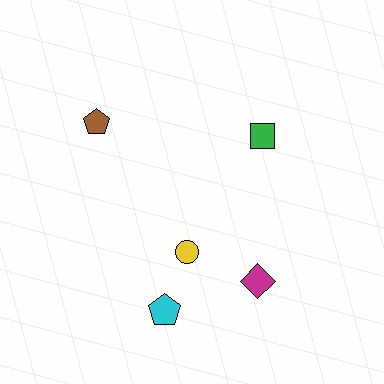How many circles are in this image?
There is 1 circle.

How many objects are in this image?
There are 5 objects.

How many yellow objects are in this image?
There is 1 yellow object.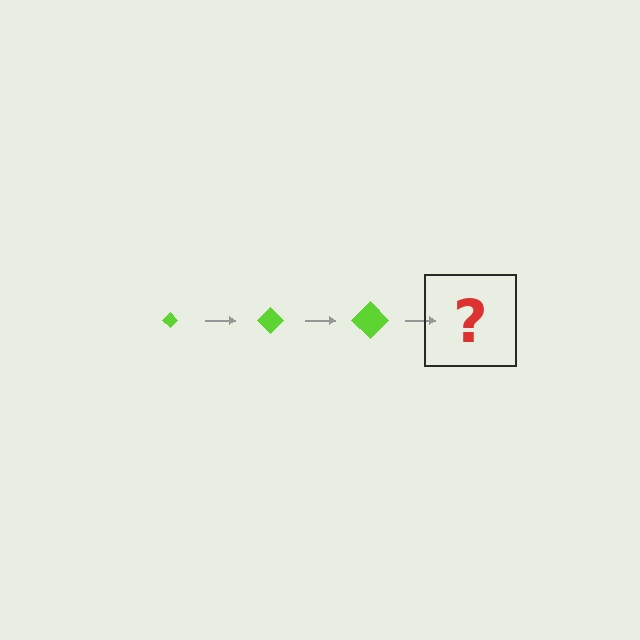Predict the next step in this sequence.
The next step is a lime diamond, larger than the previous one.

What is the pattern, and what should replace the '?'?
The pattern is that the diamond gets progressively larger each step. The '?' should be a lime diamond, larger than the previous one.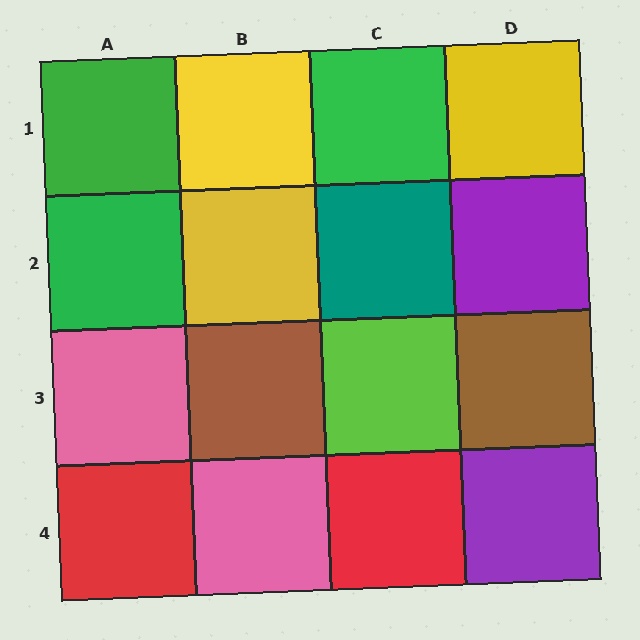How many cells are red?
2 cells are red.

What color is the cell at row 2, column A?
Green.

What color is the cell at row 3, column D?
Brown.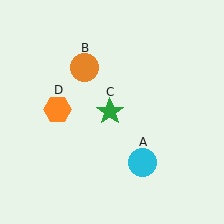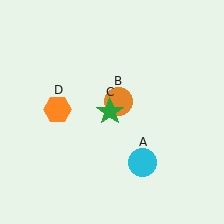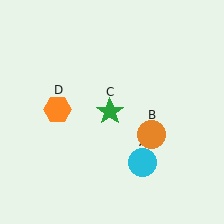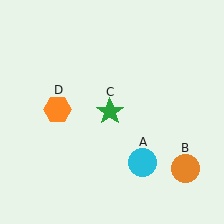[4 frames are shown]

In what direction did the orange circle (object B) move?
The orange circle (object B) moved down and to the right.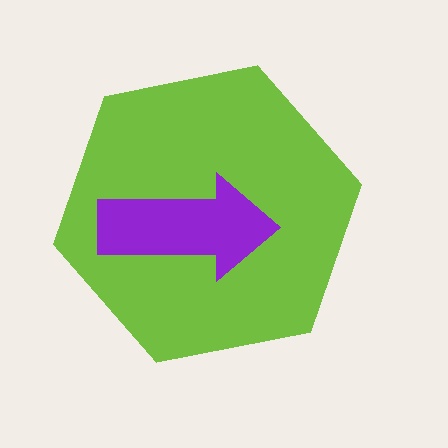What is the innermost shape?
The purple arrow.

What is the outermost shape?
The lime hexagon.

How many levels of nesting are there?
2.